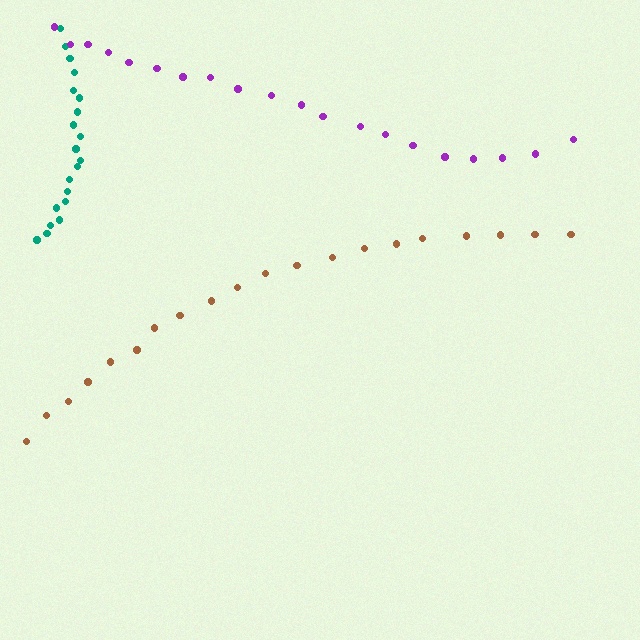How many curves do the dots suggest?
There are 3 distinct paths.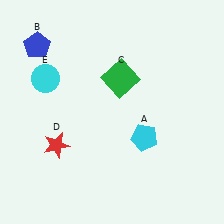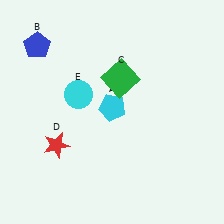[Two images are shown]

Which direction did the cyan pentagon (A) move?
The cyan pentagon (A) moved left.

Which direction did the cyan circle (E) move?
The cyan circle (E) moved right.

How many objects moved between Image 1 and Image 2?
2 objects moved between the two images.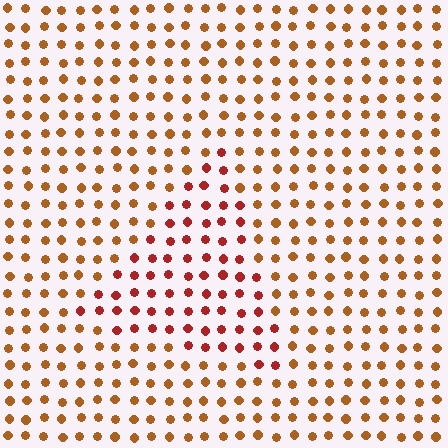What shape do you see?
I see a triangle.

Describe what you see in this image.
The image is filled with small brown elements in a uniform arrangement. A triangle-shaped region is visible where the elements are tinted to a slightly different hue, forming a subtle color boundary.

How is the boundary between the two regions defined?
The boundary is defined purely by a slight shift in hue (about 30 degrees). Spacing, size, and orientation are identical on both sides.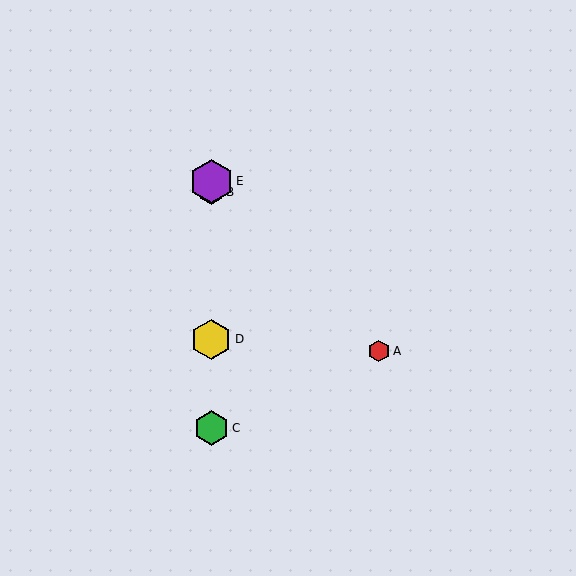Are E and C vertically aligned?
Yes, both are at x≈211.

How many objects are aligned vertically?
4 objects (B, C, D, E) are aligned vertically.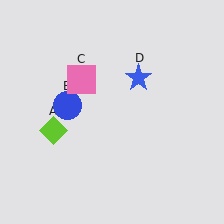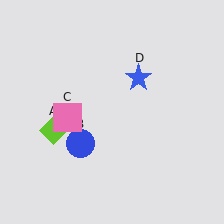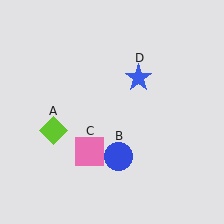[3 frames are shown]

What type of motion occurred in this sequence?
The blue circle (object B), pink square (object C) rotated counterclockwise around the center of the scene.